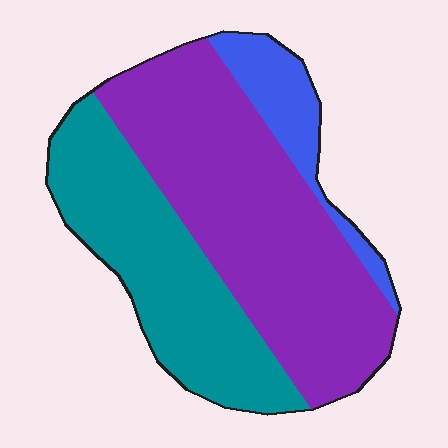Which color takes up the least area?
Blue, at roughly 10%.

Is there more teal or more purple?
Purple.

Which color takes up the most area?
Purple, at roughly 55%.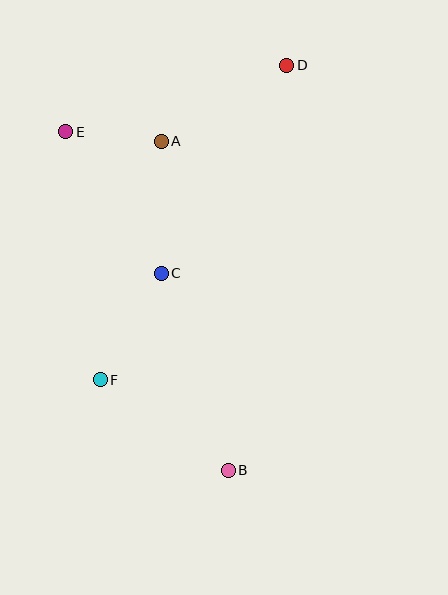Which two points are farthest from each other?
Points B and D are farthest from each other.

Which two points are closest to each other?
Points A and E are closest to each other.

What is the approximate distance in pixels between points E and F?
The distance between E and F is approximately 251 pixels.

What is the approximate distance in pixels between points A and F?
The distance between A and F is approximately 246 pixels.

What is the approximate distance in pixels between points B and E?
The distance between B and E is approximately 375 pixels.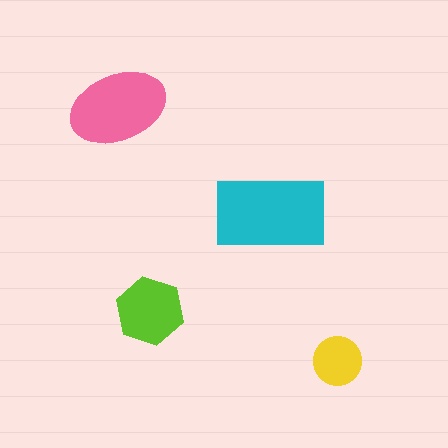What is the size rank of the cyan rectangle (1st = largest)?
1st.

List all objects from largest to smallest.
The cyan rectangle, the pink ellipse, the lime hexagon, the yellow circle.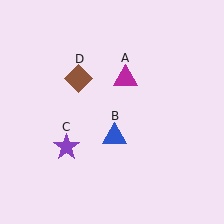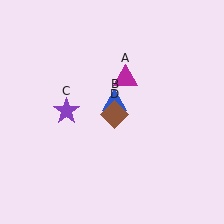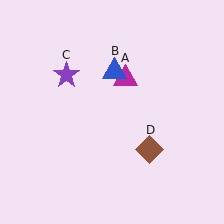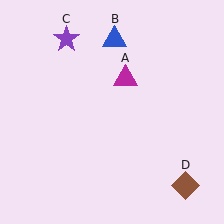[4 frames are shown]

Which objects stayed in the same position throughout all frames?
Magenta triangle (object A) remained stationary.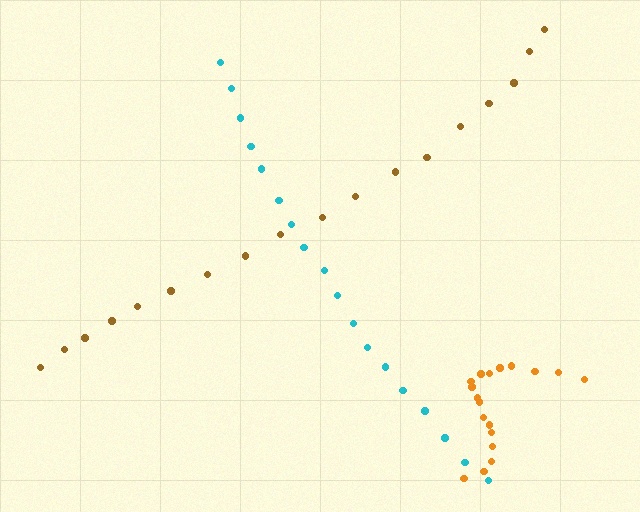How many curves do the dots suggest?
There are 3 distinct paths.